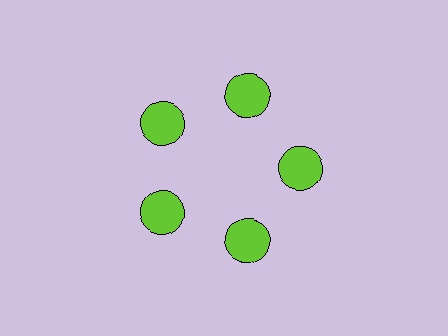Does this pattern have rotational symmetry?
Yes, this pattern has 5-fold rotational symmetry. It looks the same after rotating 72 degrees around the center.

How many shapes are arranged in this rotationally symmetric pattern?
There are 5 shapes, arranged in 5 groups of 1.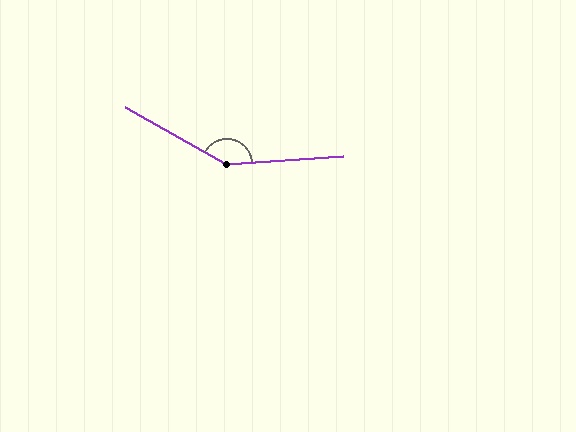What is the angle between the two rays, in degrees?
Approximately 147 degrees.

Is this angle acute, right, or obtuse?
It is obtuse.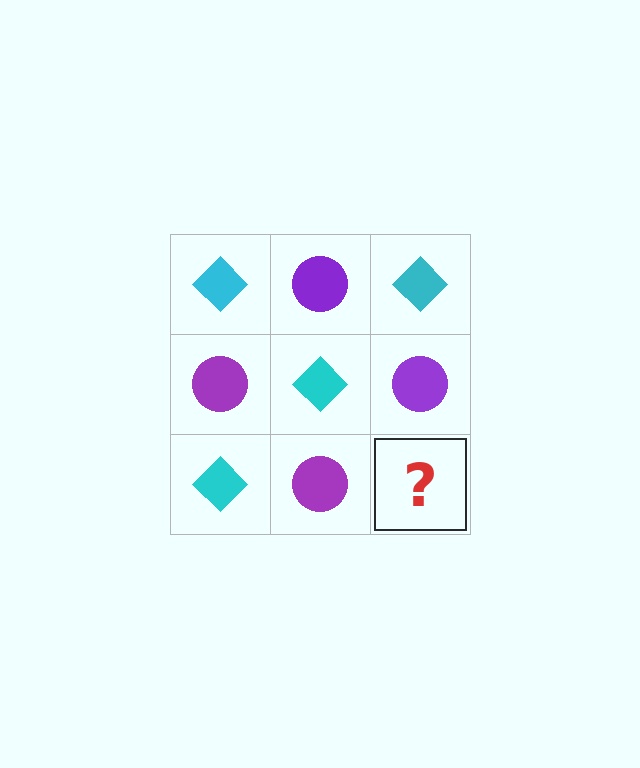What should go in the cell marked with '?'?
The missing cell should contain a cyan diamond.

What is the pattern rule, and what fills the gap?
The rule is that it alternates cyan diamond and purple circle in a checkerboard pattern. The gap should be filled with a cyan diamond.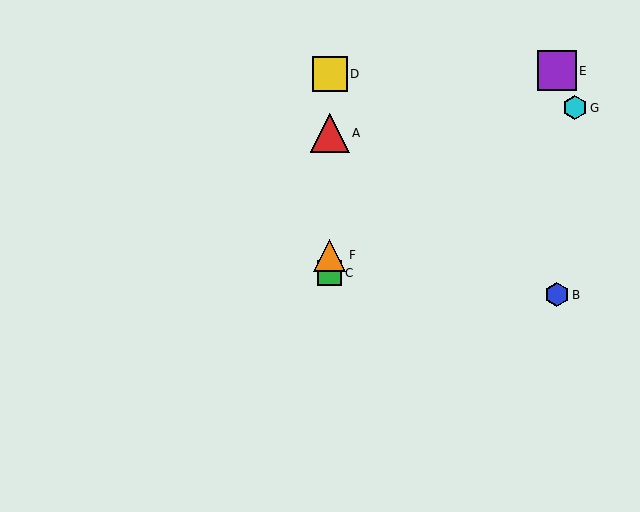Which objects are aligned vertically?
Objects A, C, D, F are aligned vertically.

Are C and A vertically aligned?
Yes, both are at x≈330.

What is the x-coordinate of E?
Object E is at x≈557.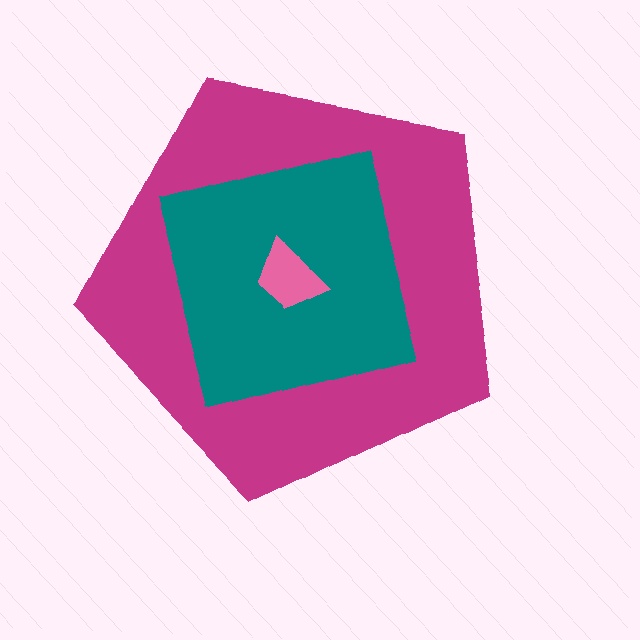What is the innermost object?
The pink trapezoid.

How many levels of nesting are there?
3.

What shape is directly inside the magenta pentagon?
The teal square.